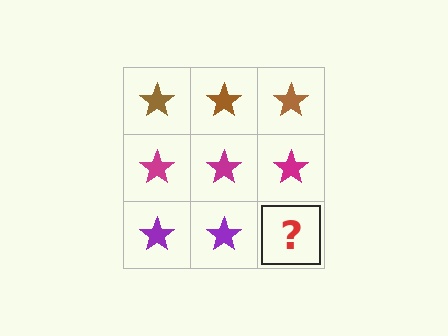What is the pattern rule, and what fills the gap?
The rule is that each row has a consistent color. The gap should be filled with a purple star.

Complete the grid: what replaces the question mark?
The question mark should be replaced with a purple star.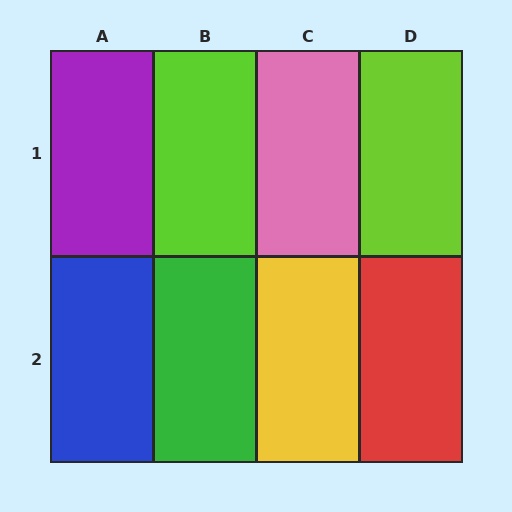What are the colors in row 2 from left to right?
Blue, green, yellow, red.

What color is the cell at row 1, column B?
Lime.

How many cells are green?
1 cell is green.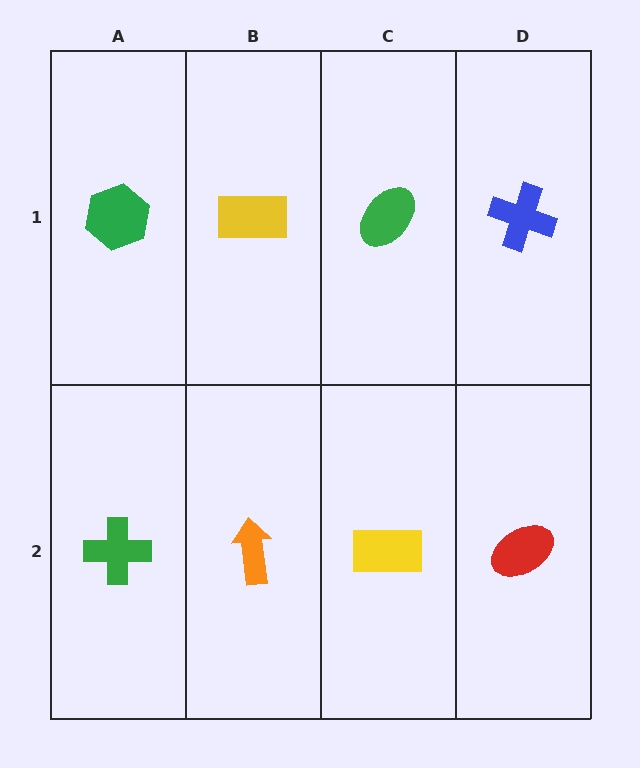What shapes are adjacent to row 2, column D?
A blue cross (row 1, column D), a yellow rectangle (row 2, column C).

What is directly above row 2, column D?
A blue cross.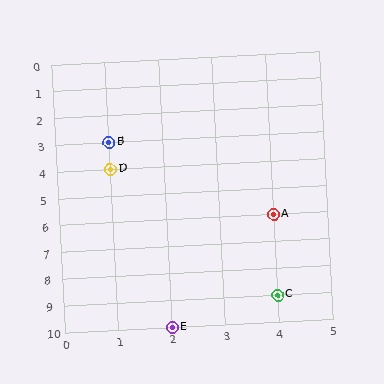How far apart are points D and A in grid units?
Points D and A are 3 columns and 2 rows apart (about 3.6 grid units diagonally).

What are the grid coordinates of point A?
Point A is at grid coordinates (4, 6).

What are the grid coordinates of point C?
Point C is at grid coordinates (4, 9).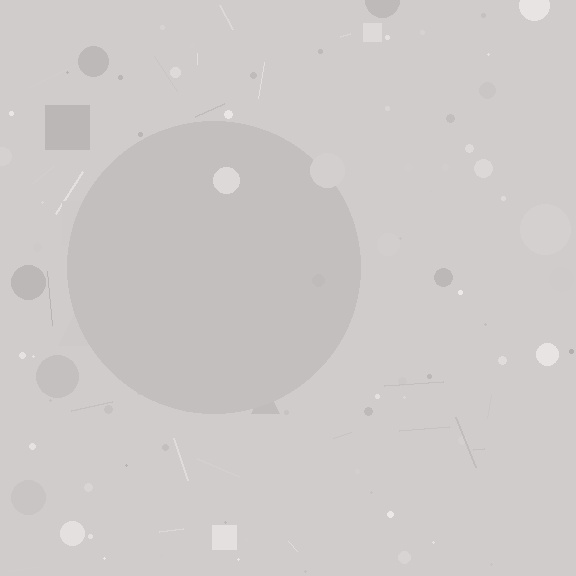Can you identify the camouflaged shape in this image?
The camouflaged shape is a circle.